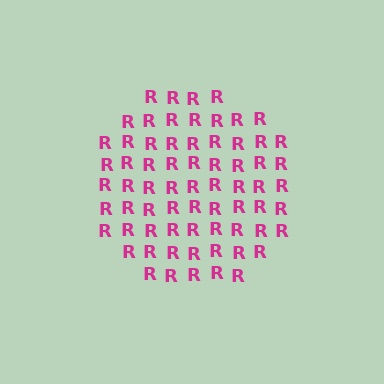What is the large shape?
The large shape is a circle.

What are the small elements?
The small elements are letter R's.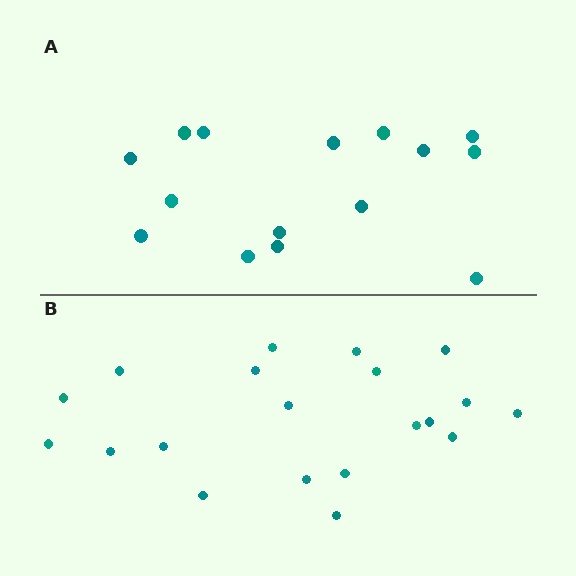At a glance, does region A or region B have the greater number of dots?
Region B (the bottom region) has more dots.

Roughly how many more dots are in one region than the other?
Region B has about 5 more dots than region A.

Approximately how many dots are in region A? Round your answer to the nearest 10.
About 20 dots. (The exact count is 15, which rounds to 20.)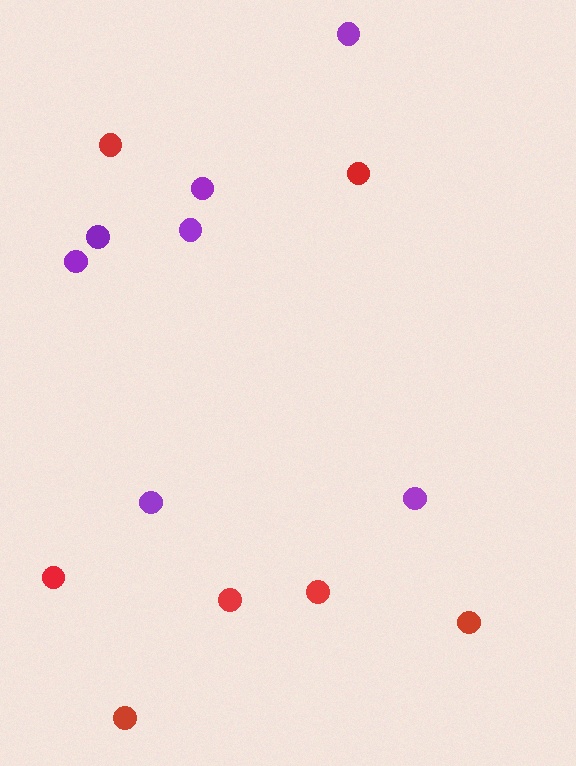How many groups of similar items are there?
There are 2 groups: one group of red circles (7) and one group of purple circles (7).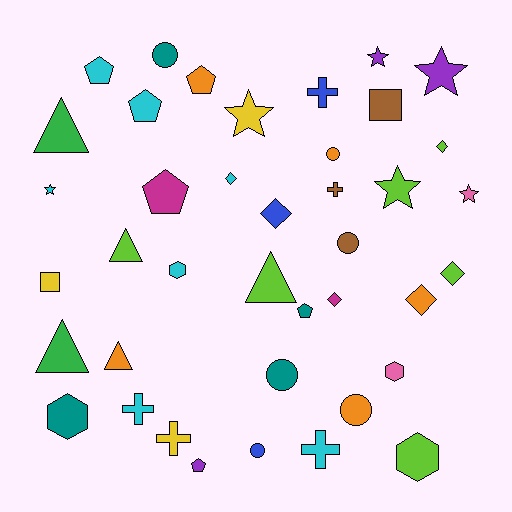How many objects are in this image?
There are 40 objects.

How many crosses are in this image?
There are 5 crosses.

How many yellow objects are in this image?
There are 3 yellow objects.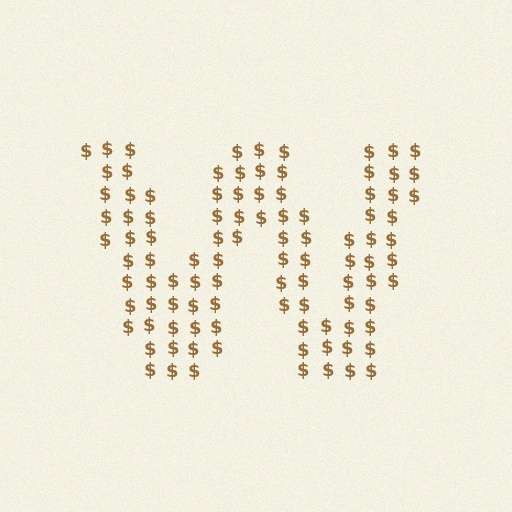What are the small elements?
The small elements are dollar signs.